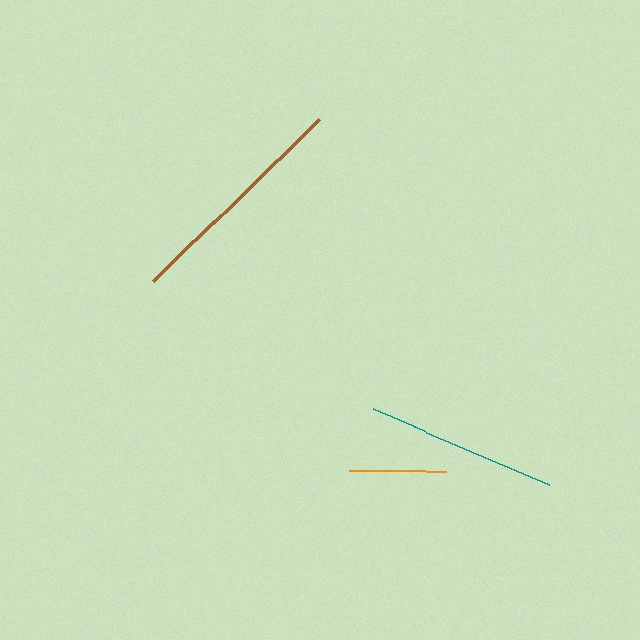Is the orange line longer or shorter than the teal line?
The teal line is longer than the orange line.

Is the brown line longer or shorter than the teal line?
The brown line is longer than the teal line.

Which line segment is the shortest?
The orange line is the shortest at approximately 98 pixels.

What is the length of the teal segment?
The teal segment is approximately 193 pixels long.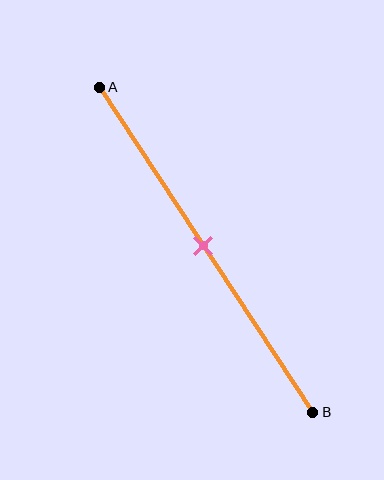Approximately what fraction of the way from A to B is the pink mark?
The pink mark is approximately 50% of the way from A to B.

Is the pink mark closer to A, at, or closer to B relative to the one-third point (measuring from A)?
The pink mark is closer to point B than the one-third point of segment AB.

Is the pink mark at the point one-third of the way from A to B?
No, the mark is at about 50% from A, not at the 33% one-third point.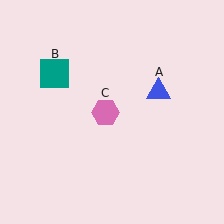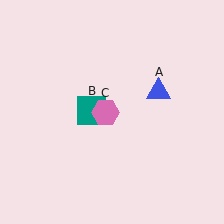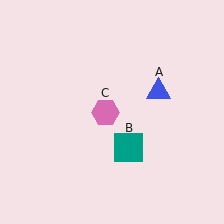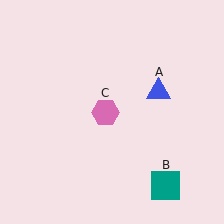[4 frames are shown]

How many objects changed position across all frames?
1 object changed position: teal square (object B).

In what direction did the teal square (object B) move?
The teal square (object B) moved down and to the right.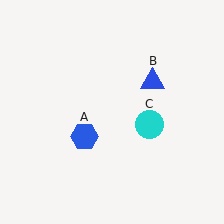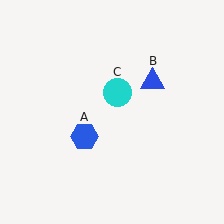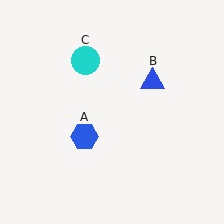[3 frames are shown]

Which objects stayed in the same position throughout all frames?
Blue hexagon (object A) and blue triangle (object B) remained stationary.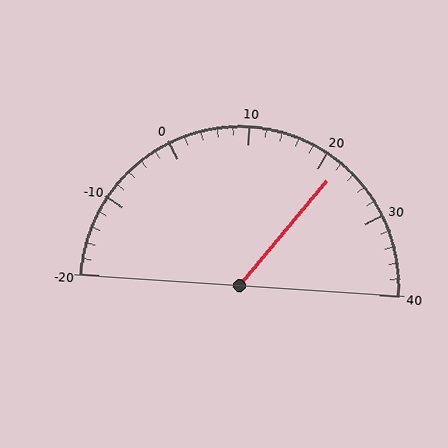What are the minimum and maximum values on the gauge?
The gauge ranges from -20 to 40.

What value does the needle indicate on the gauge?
The needle indicates approximately 22.